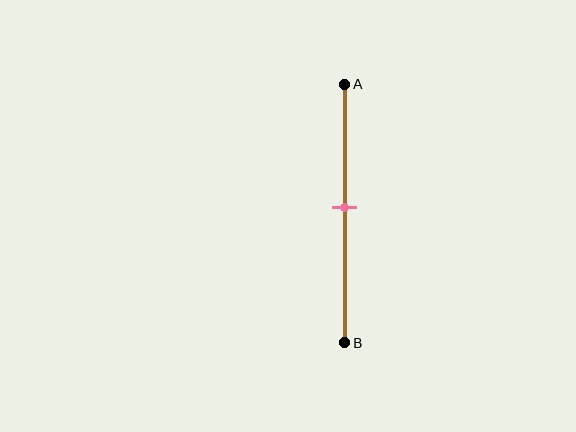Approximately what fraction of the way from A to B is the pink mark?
The pink mark is approximately 50% of the way from A to B.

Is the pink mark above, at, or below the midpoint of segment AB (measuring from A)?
The pink mark is approximately at the midpoint of segment AB.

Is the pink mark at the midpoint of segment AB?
Yes, the mark is approximately at the midpoint.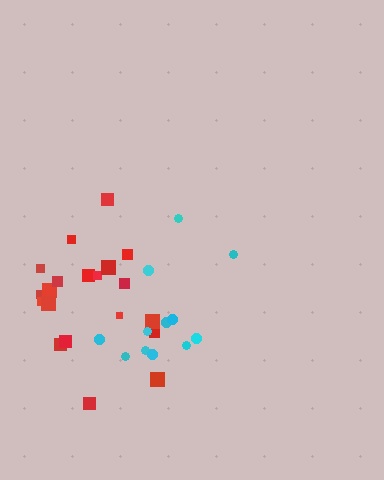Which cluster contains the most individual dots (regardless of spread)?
Red (20).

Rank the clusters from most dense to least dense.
red, cyan.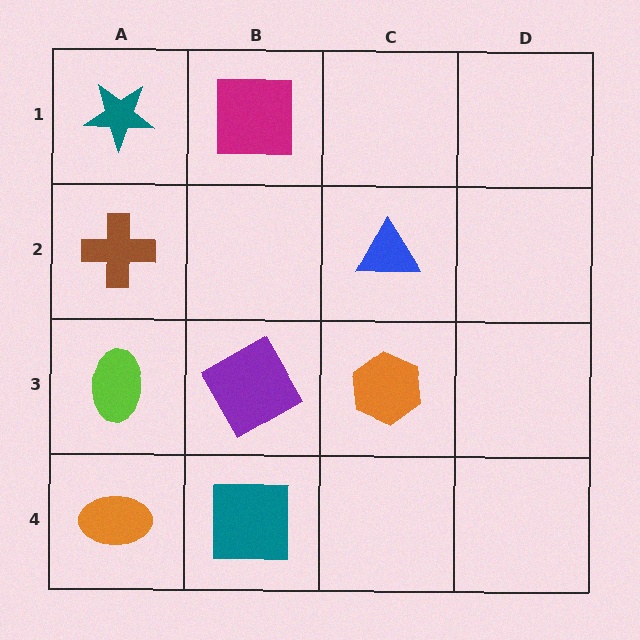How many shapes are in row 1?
2 shapes.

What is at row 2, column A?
A brown cross.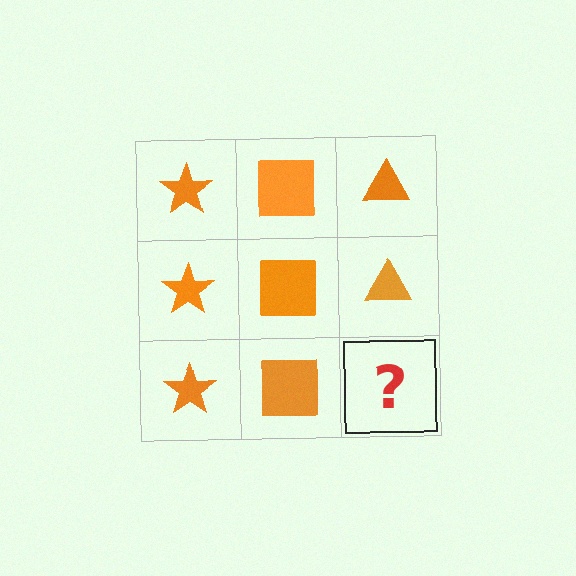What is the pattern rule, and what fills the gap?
The rule is that each column has a consistent shape. The gap should be filled with an orange triangle.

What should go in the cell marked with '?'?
The missing cell should contain an orange triangle.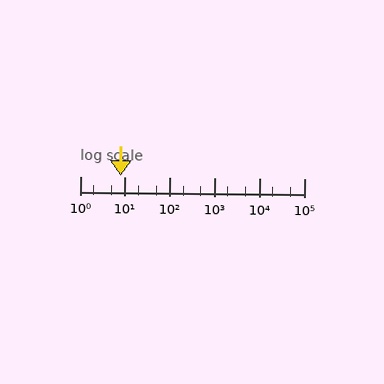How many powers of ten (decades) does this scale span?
The scale spans 5 decades, from 1 to 100000.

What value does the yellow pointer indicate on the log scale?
The pointer indicates approximately 7.9.